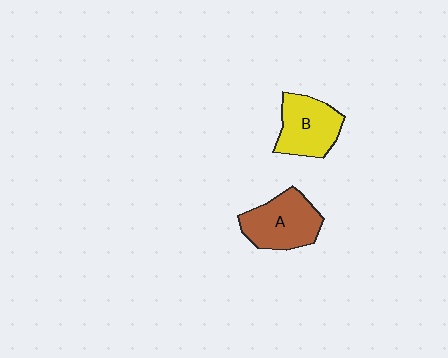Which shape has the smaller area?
Shape B (yellow).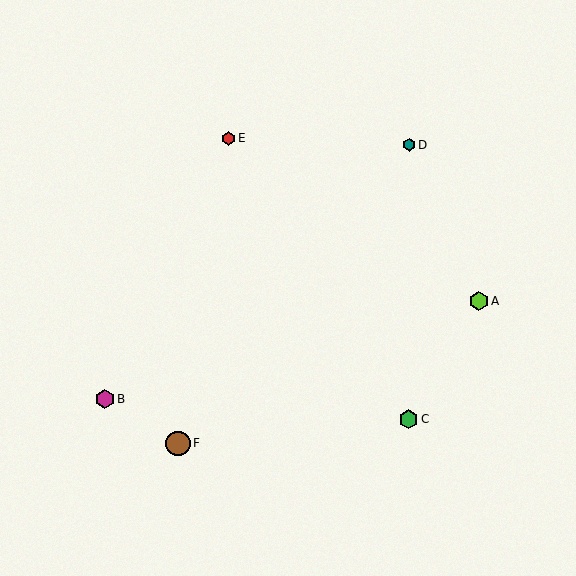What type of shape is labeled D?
Shape D is a teal hexagon.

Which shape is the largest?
The brown circle (labeled F) is the largest.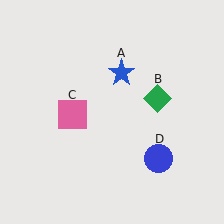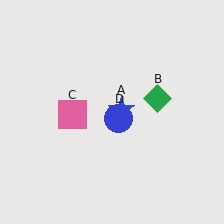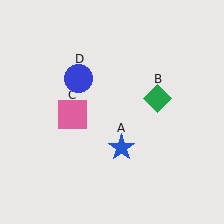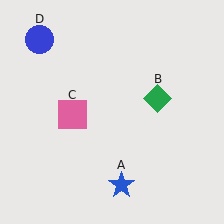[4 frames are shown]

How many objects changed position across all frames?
2 objects changed position: blue star (object A), blue circle (object D).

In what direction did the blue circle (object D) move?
The blue circle (object D) moved up and to the left.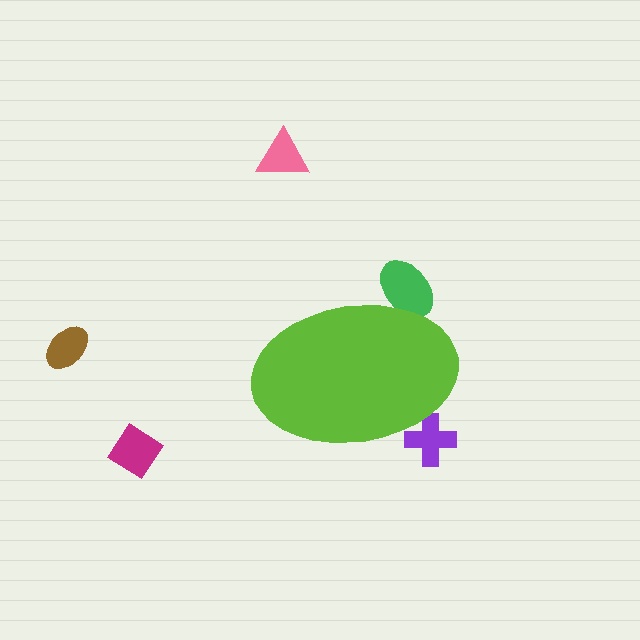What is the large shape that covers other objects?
A lime ellipse.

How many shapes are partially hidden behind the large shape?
2 shapes are partially hidden.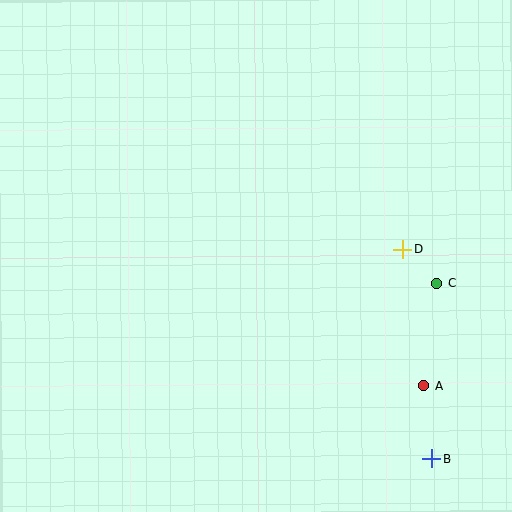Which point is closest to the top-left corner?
Point D is closest to the top-left corner.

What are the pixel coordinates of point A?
Point A is at (424, 385).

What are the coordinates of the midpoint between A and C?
The midpoint between A and C is at (430, 334).